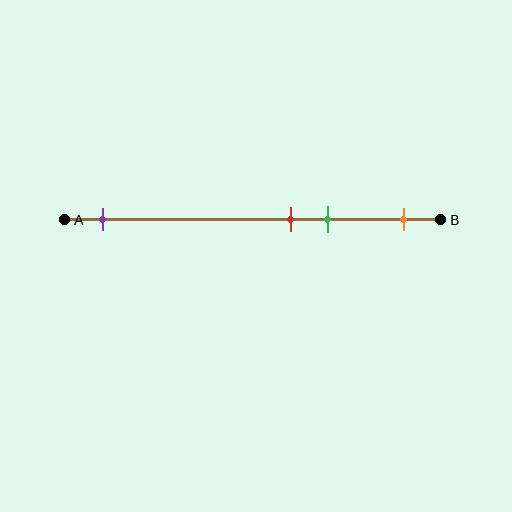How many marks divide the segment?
There are 4 marks dividing the segment.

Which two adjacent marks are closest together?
The red and green marks are the closest adjacent pair.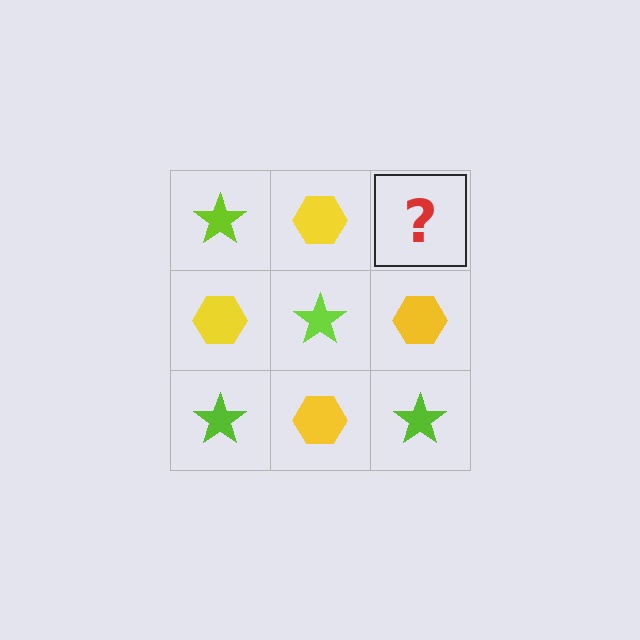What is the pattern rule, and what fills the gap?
The rule is that it alternates lime star and yellow hexagon in a checkerboard pattern. The gap should be filled with a lime star.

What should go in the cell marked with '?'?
The missing cell should contain a lime star.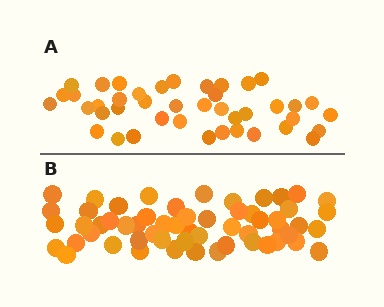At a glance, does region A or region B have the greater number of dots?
Region B (the bottom region) has more dots.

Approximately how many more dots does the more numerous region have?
Region B has approximately 15 more dots than region A.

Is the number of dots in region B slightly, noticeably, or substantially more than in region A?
Region B has noticeably more, but not dramatically so. The ratio is roughly 1.4 to 1.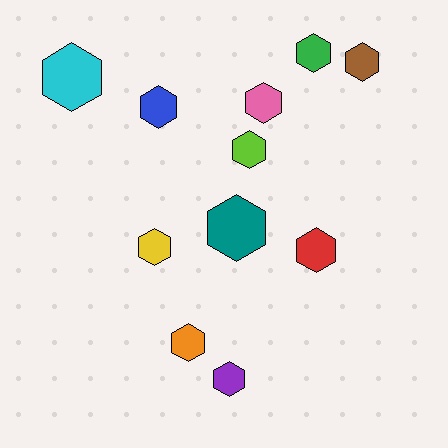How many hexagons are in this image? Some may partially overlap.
There are 11 hexagons.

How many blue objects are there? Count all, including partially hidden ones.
There is 1 blue object.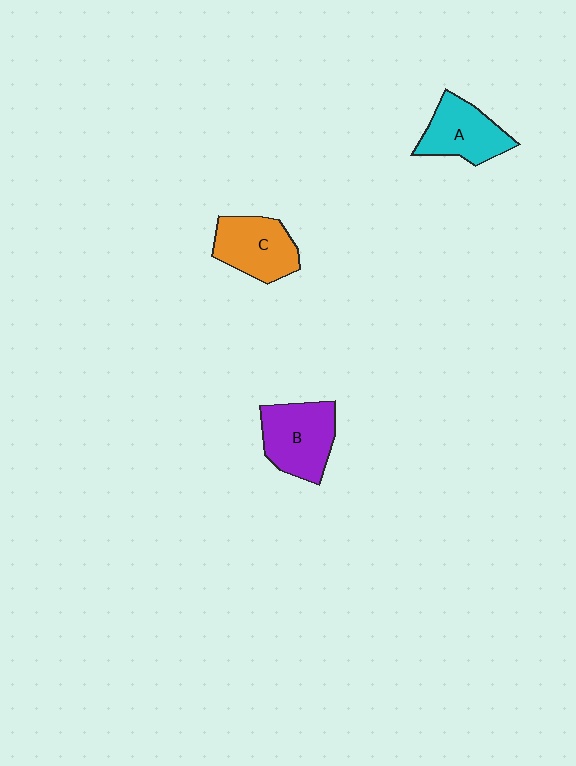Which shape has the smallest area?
Shape A (cyan).